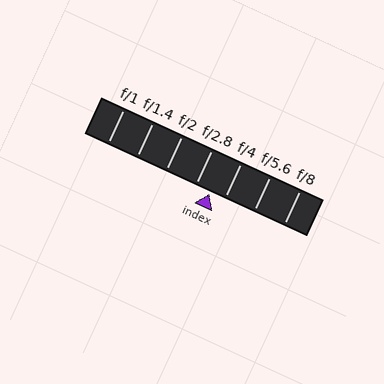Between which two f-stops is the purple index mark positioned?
The index mark is between f/2.8 and f/4.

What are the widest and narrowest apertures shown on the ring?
The widest aperture shown is f/1 and the narrowest is f/8.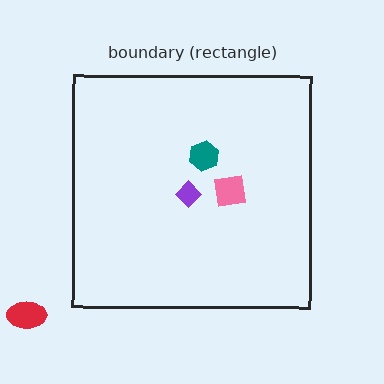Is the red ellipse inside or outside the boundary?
Outside.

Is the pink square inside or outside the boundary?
Inside.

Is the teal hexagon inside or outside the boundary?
Inside.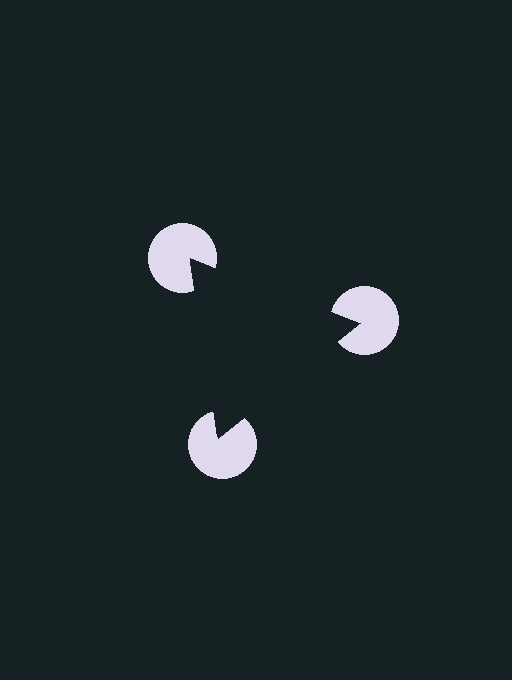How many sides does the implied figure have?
3 sides.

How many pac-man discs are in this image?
There are 3 — one at each vertex of the illusory triangle.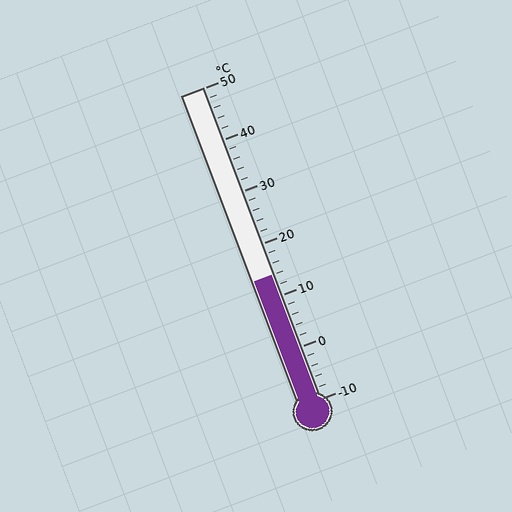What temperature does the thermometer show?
The thermometer shows approximately 14°C.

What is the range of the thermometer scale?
The thermometer scale ranges from -10°C to 50°C.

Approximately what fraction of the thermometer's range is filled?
The thermometer is filled to approximately 40% of its range.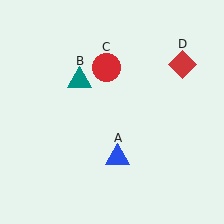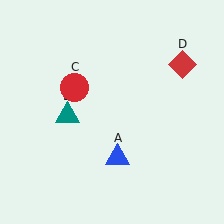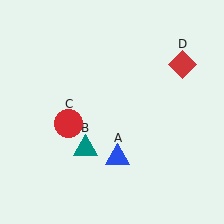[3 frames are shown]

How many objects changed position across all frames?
2 objects changed position: teal triangle (object B), red circle (object C).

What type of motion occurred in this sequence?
The teal triangle (object B), red circle (object C) rotated counterclockwise around the center of the scene.